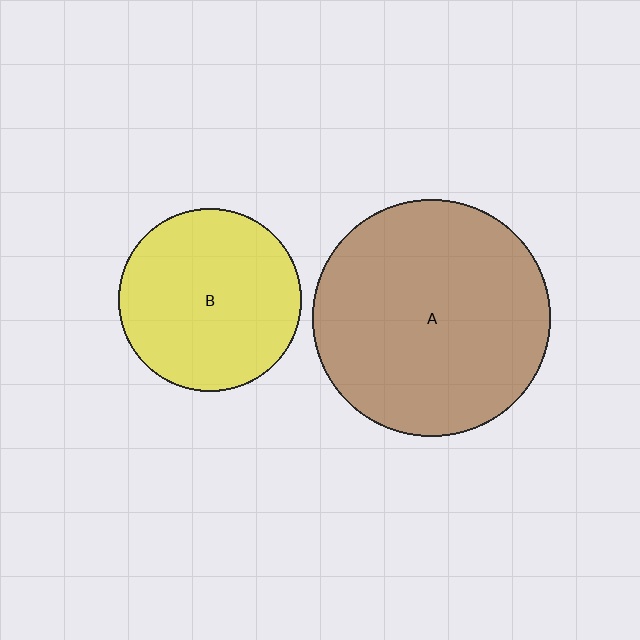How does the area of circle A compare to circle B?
Approximately 1.7 times.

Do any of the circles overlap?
No, none of the circles overlap.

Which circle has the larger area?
Circle A (brown).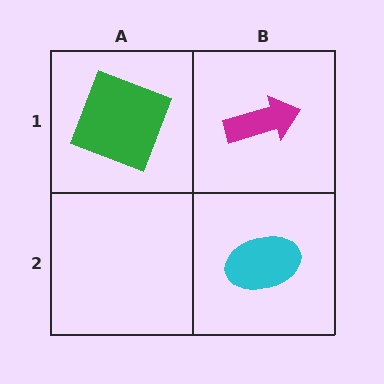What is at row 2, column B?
A cyan ellipse.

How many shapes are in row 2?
1 shape.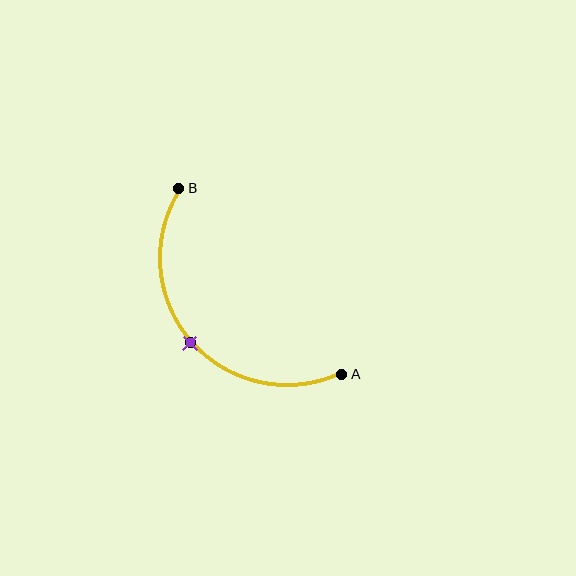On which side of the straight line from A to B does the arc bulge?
The arc bulges below and to the left of the straight line connecting A and B.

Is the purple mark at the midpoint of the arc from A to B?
Yes. The purple mark lies on the arc at equal arc-length from both A and B — it is the arc midpoint.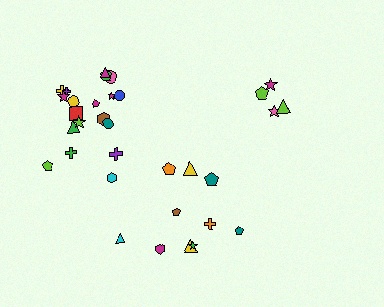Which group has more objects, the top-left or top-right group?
The top-left group.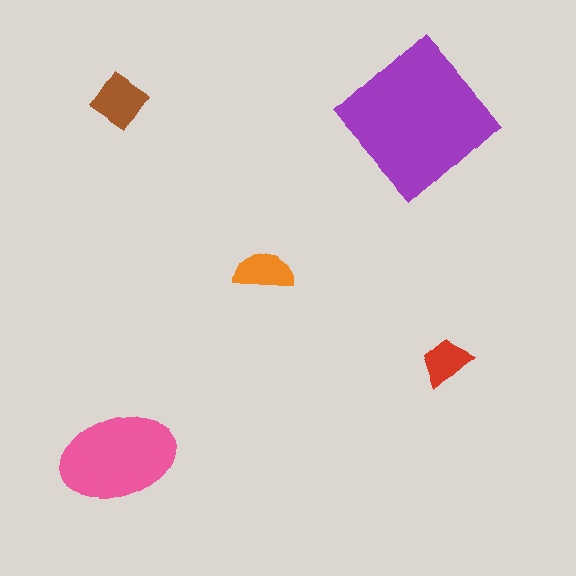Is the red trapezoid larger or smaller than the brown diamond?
Smaller.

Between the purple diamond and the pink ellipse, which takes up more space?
The purple diamond.